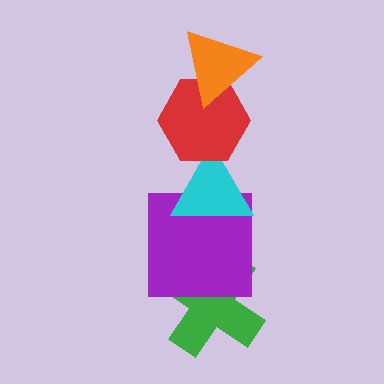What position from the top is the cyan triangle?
The cyan triangle is 3rd from the top.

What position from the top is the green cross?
The green cross is 5th from the top.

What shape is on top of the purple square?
The cyan triangle is on top of the purple square.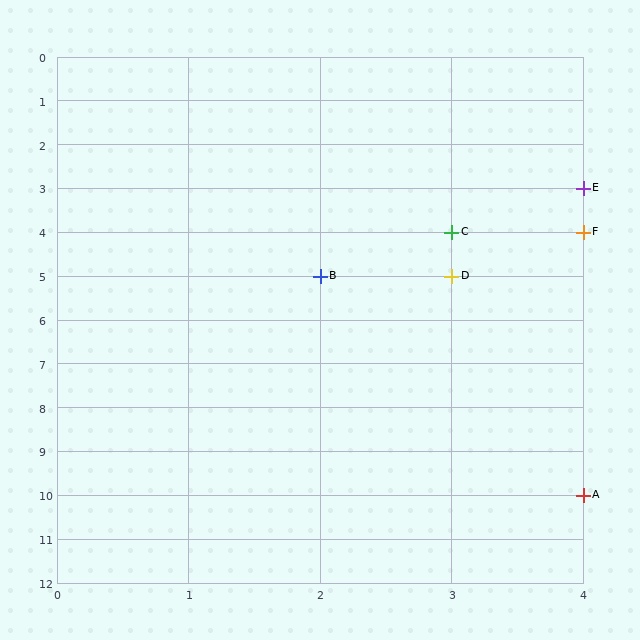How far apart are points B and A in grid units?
Points B and A are 2 columns and 5 rows apart (about 5.4 grid units diagonally).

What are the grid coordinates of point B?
Point B is at grid coordinates (2, 5).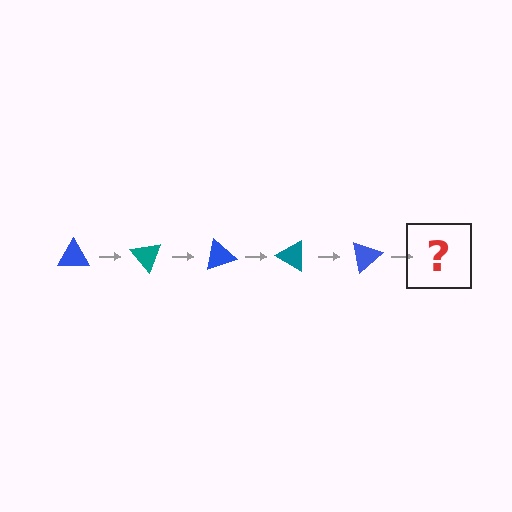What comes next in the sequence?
The next element should be a teal triangle, rotated 250 degrees from the start.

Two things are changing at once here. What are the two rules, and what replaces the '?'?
The two rules are that it rotates 50 degrees each step and the color cycles through blue and teal. The '?' should be a teal triangle, rotated 250 degrees from the start.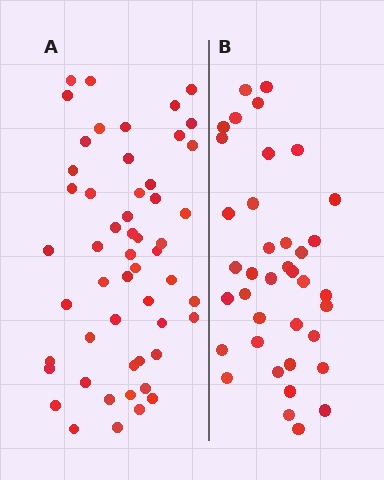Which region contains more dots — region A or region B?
Region A (the left region) has more dots.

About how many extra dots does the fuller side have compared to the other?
Region A has approximately 15 more dots than region B.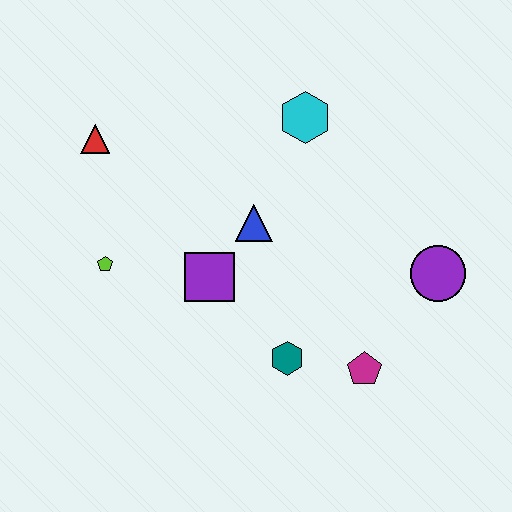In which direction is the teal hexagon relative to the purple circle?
The teal hexagon is to the left of the purple circle.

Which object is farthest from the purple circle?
The red triangle is farthest from the purple circle.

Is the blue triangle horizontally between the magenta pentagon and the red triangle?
Yes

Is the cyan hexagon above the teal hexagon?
Yes